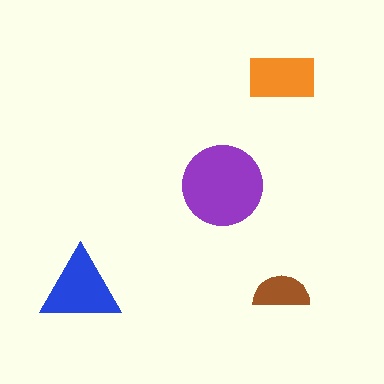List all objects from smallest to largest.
The brown semicircle, the orange rectangle, the blue triangle, the purple circle.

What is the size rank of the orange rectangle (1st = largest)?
3rd.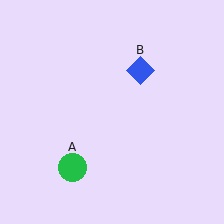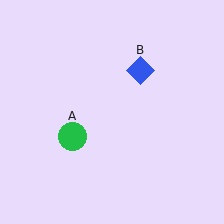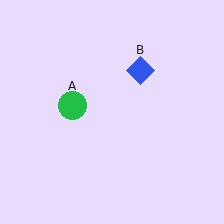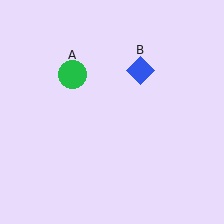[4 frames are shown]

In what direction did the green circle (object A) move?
The green circle (object A) moved up.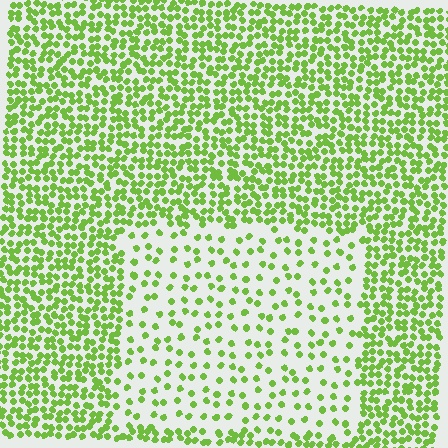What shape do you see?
I see a rectangle.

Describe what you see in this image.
The image contains small lime elements arranged at two different densities. A rectangle-shaped region is visible where the elements are less densely packed than the surrounding area.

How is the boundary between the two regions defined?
The boundary is defined by a change in element density (approximately 2.6x ratio). All elements are the same color, size, and shape.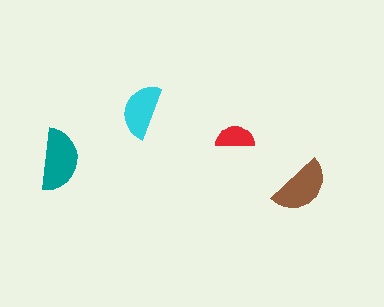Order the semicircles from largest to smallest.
the teal one, the brown one, the cyan one, the red one.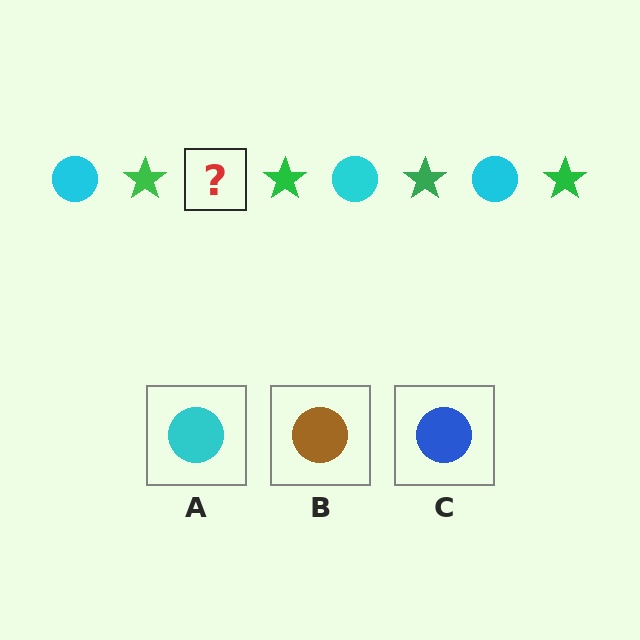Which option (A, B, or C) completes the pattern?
A.